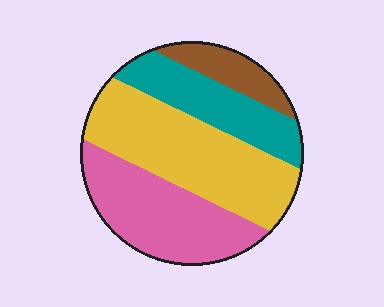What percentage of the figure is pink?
Pink covers about 30% of the figure.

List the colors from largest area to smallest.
From largest to smallest: yellow, pink, teal, brown.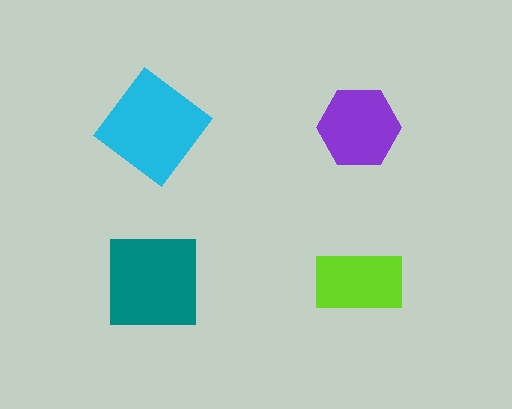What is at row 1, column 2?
A purple hexagon.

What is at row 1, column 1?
A cyan diamond.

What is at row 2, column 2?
A lime rectangle.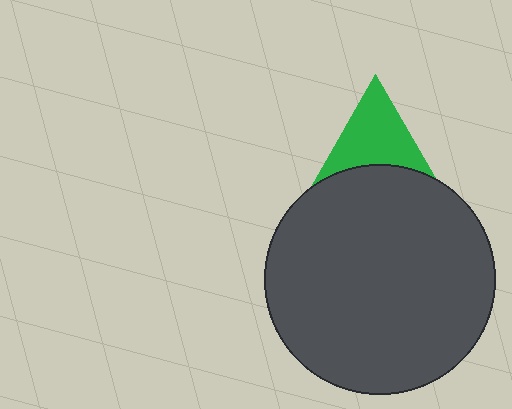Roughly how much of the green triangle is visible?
Most of it is visible (roughly 68%).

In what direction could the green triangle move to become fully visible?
The green triangle could move up. That would shift it out from behind the dark gray circle entirely.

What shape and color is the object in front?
The object in front is a dark gray circle.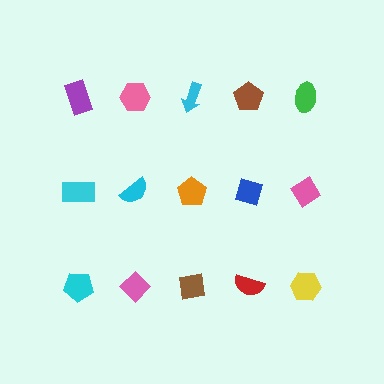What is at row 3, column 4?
A red semicircle.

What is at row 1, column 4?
A brown pentagon.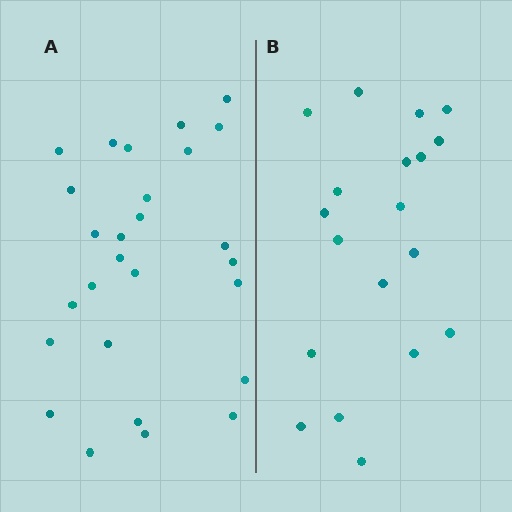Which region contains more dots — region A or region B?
Region A (the left region) has more dots.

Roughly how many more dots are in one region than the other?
Region A has roughly 8 or so more dots than region B.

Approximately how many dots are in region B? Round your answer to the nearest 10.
About 20 dots. (The exact count is 19, which rounds to 20.)